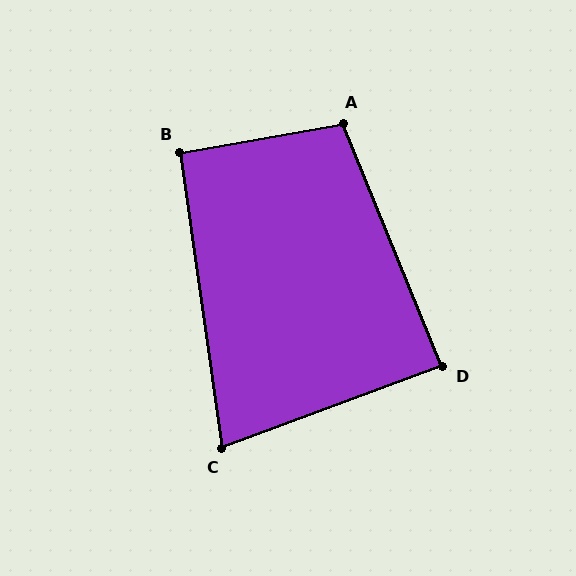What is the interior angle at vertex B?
Approximately 92 degrees (approximately right).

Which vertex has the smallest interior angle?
C, at approximately 78 degrees.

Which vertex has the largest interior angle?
A, at approximately 102 degrees.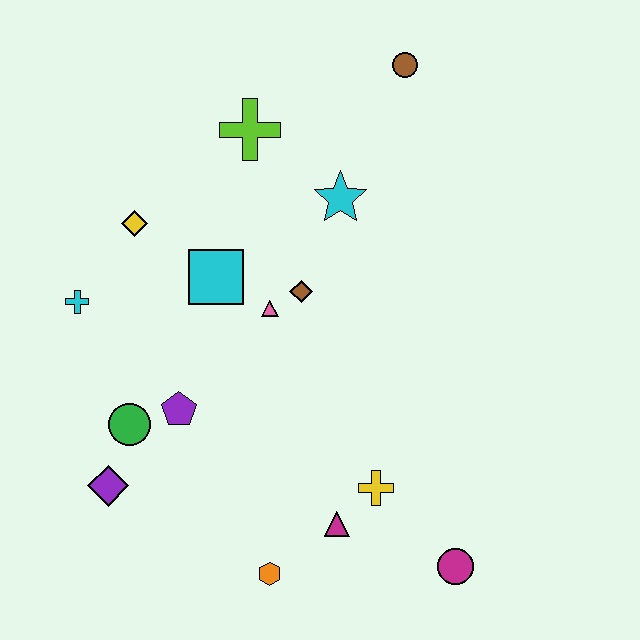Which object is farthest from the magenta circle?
The brown circle is farthest from the magenta circle.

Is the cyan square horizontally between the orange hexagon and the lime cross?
No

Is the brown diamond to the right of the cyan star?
No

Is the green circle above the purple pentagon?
No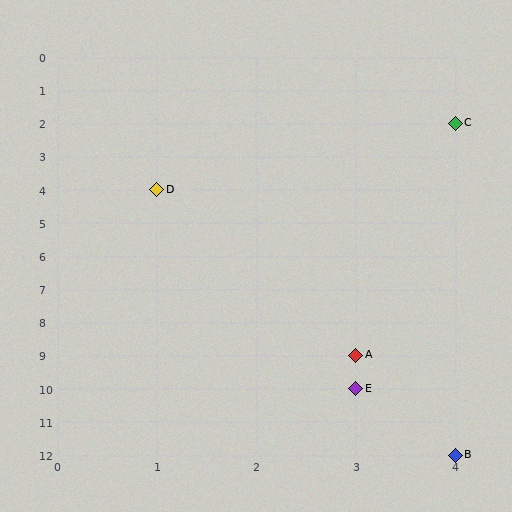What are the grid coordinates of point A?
Point A is at grid coordinates (3, 9).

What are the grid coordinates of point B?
Point B is at grid coordinates (4, 12).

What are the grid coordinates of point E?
Point E is at grid coordinates (3, 10).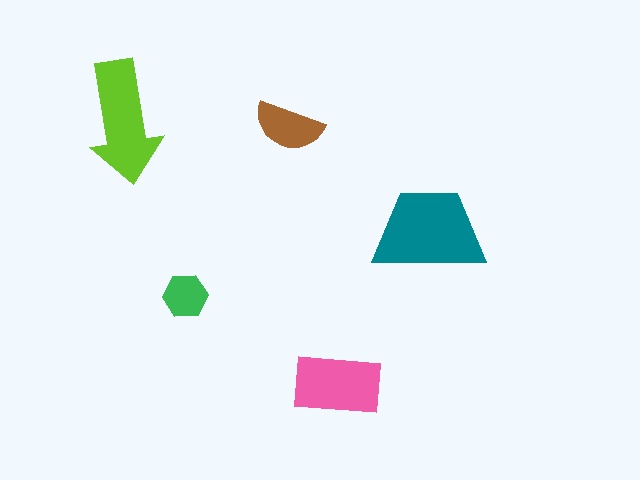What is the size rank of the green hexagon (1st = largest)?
5th.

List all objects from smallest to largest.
The green hexagon, the brown semicircle, the pink rectangle, the lime arrow, the teal trapezoid.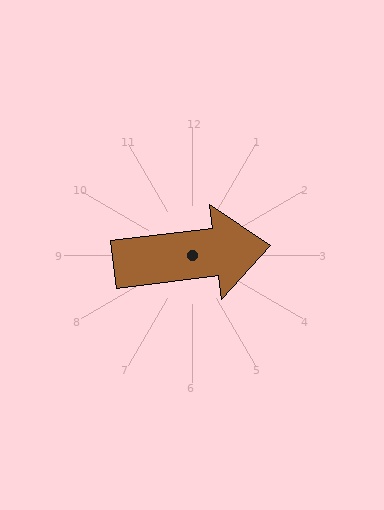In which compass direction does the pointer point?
East.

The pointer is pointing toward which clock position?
Roughly 3 o'clock.